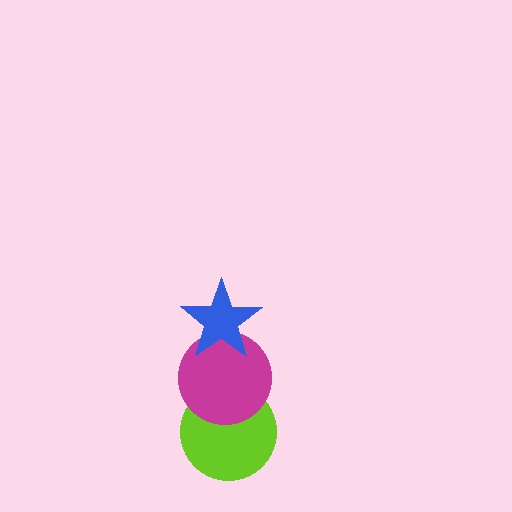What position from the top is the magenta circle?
The magenta circle is 2nd from the top.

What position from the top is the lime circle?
The lime circle is 3rd from the top.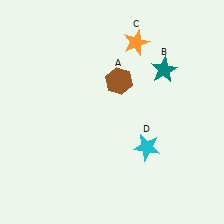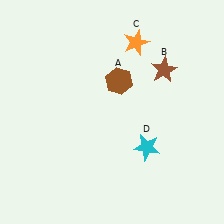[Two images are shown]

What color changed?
The star (B) changed from teal in Image 1 to brown in Image 2.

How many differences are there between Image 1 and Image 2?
There is 1 difference between the two images.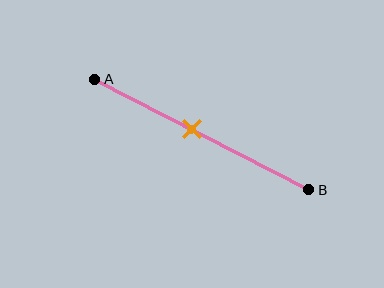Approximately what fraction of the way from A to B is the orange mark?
The orange mark is approximately 45% of the way from A to B.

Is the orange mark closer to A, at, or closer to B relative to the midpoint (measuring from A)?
The orange mark is closer to point A than the midpoint of segment AB.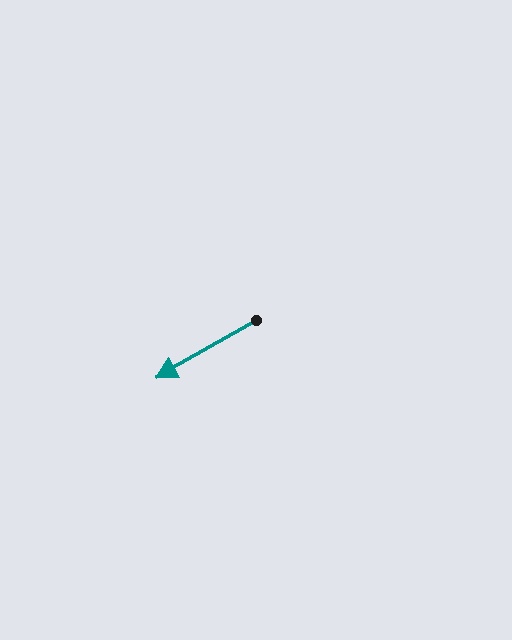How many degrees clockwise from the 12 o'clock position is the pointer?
Approximately 240 degrees.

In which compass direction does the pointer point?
Southwest.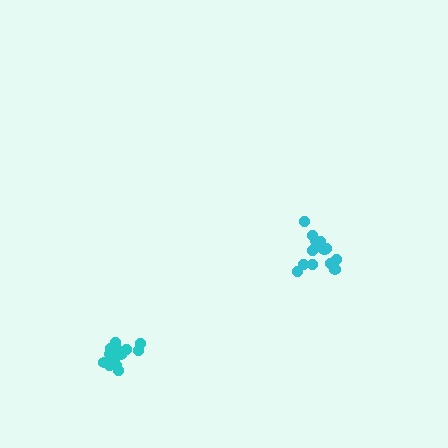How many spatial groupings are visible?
There are 2 spatial groupings.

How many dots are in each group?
Group 1: 14 dots, Group 2: 14 dots (28 total).